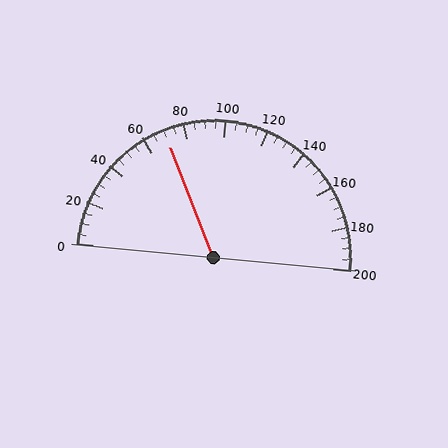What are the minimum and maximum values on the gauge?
The gauge ranges from 0 to 200.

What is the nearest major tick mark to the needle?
The nearest major tick mark is 80.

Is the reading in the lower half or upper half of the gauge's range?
The reading is in the lower half of the range (0 to 200).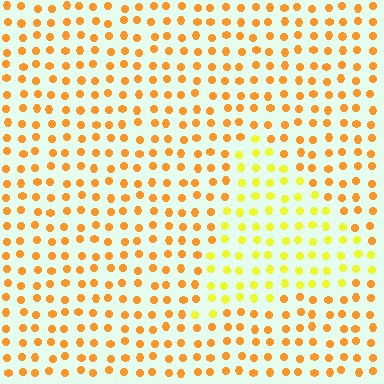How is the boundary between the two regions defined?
The boundary is defined purely by a slight shift in hue (about 33 degrees). Spacing, size, and orientation are identical on both sides.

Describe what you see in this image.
The image is filled with small orange elements in a uniform arrangement. A triangle-shaped region is visible where the elements are tinted to a slightly different hue, forming a subtle color boundary.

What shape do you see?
I see a triangle.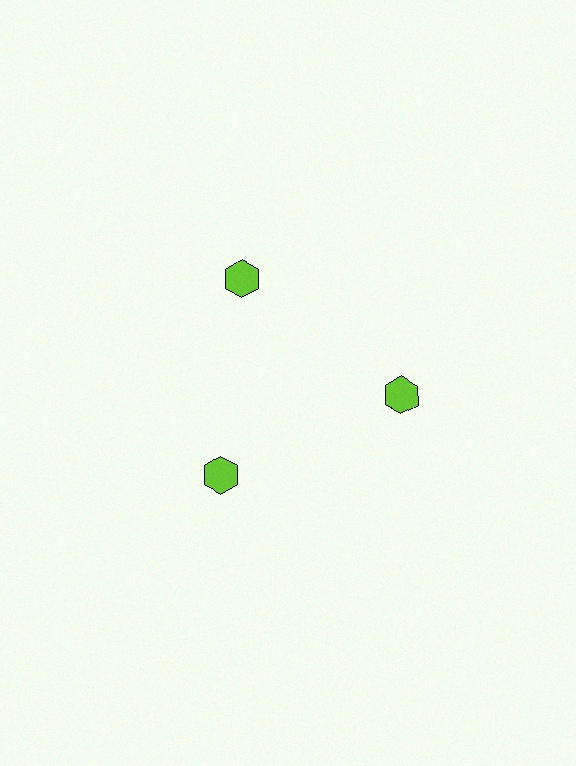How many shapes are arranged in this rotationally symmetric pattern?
There are 3 shapes, arranged in 3 groups of 1.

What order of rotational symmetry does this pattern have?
This pattern has 3-fold rotational symmetry.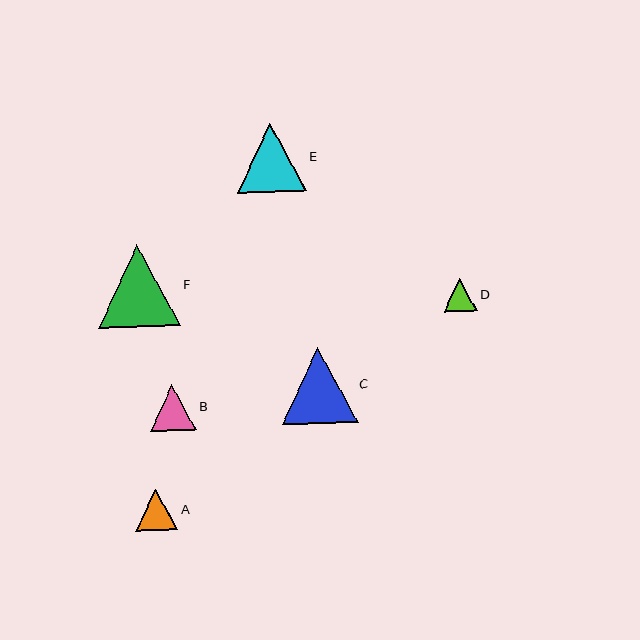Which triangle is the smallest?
Triangle D is the smallest with a size of approximately 34 pixels.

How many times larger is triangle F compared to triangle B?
Triangle F is approximately 1.8 times the size of triangle B.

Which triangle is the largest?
Triangle F is the largest with a size of approximately 82 pixels.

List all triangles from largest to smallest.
From largest to smallest: F, C, E, B, A, D.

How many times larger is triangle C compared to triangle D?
Triangle C is approximately 2.3 times the size of triangle D.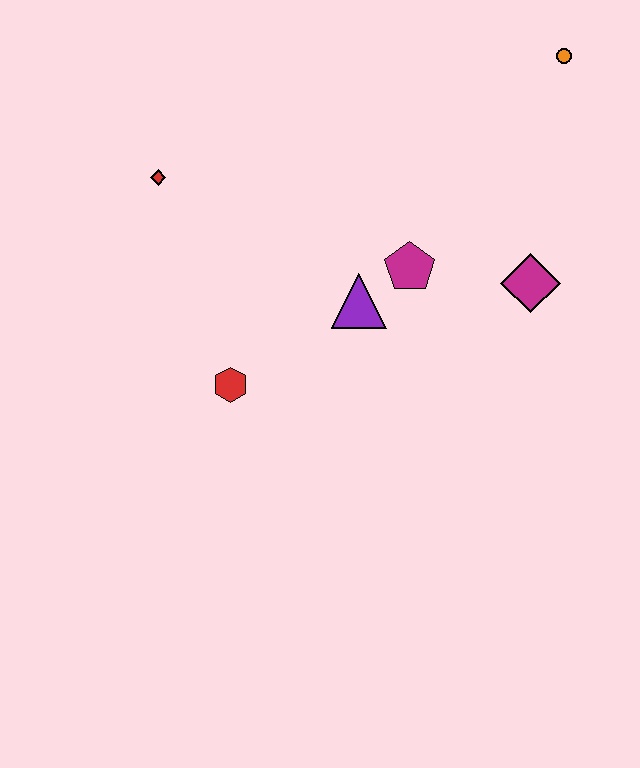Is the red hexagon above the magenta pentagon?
No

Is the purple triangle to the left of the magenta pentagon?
Yes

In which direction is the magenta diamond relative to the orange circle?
The magenta diamond is below the orange circle.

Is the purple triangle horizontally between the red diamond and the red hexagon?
No